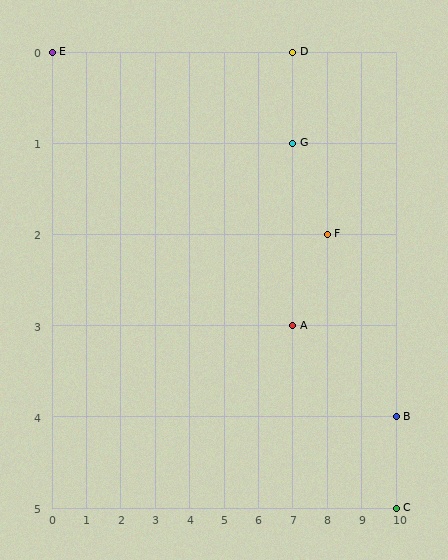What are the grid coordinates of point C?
Point C is at grid coordinates (10, 5).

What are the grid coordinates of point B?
Point B is at grid coordinates (10, 4).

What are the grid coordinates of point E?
Point E is at grid coordinates (0, 0).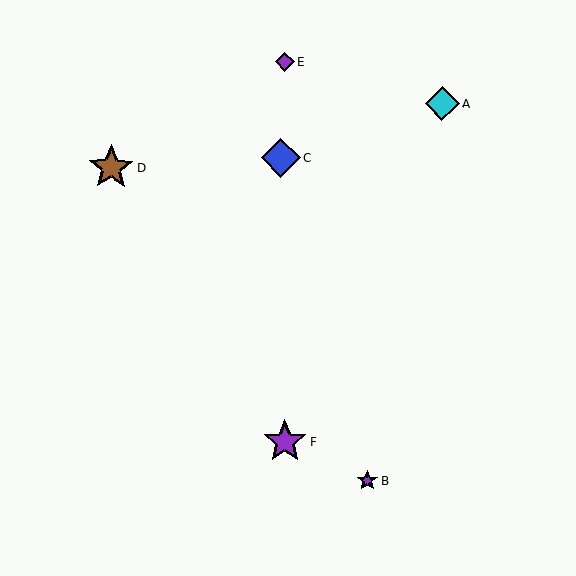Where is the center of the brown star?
The center of the brown star is at (111, 168).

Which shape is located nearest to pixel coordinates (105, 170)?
The brown star (labeled D) at (111, 168) is nearest to that location.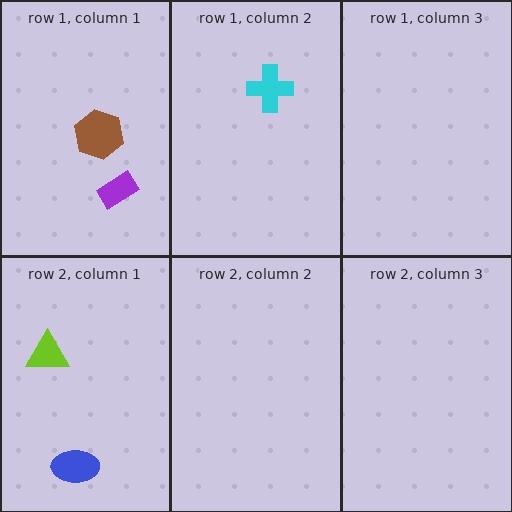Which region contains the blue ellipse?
The row 2, column 1 region.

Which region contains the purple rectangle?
The row 1, column 1 region.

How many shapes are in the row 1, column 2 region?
1.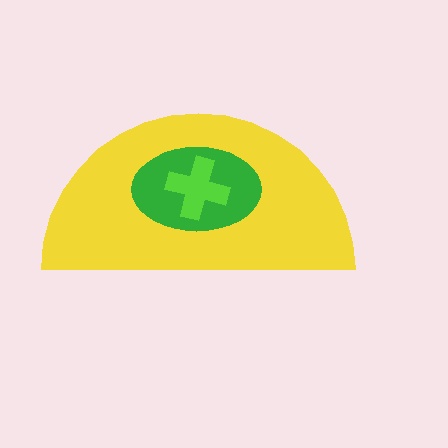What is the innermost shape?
The lime cross.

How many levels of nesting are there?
3.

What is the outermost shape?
The yellow semicircle.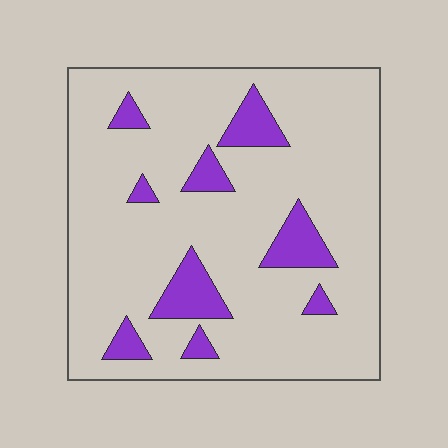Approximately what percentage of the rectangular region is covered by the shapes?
Approximately 15%.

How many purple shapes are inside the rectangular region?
9.